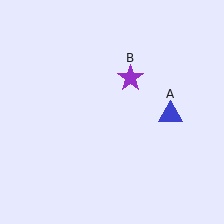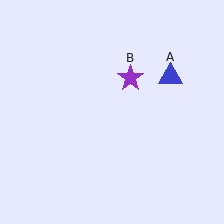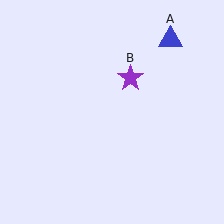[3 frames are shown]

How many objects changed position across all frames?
1 object changed position: blue triangle (object A).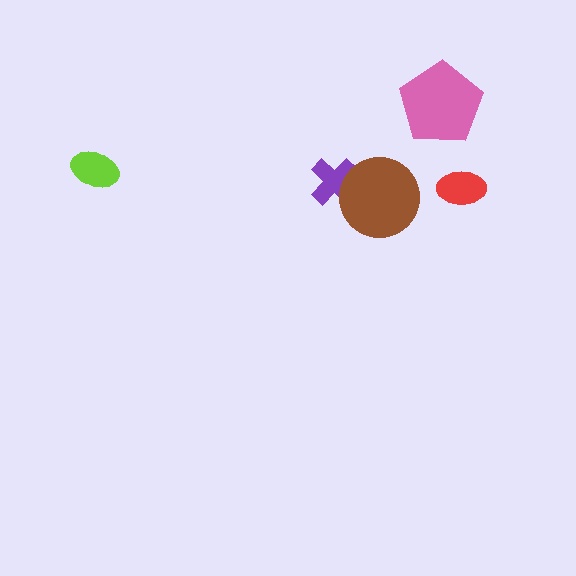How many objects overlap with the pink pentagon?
0 objects overlap with the pink pentagon.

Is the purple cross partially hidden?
Yes, it is partially covered by another shape.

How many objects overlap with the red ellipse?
0 objects overlap with the red ellipse.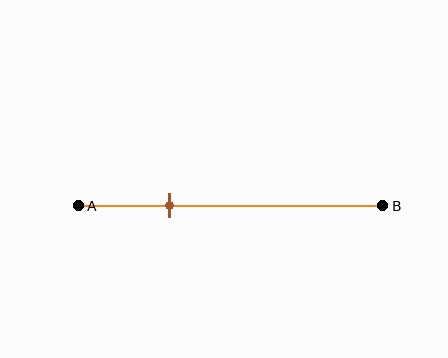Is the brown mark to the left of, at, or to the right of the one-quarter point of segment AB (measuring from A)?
The brown mark is to the right of the one-quarter point of segment AB.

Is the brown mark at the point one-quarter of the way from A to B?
No, the mark is at about 30% from A, not at the 25% one-quarter point.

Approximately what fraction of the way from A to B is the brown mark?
The brown mark is approximately 30% of the way from A to B.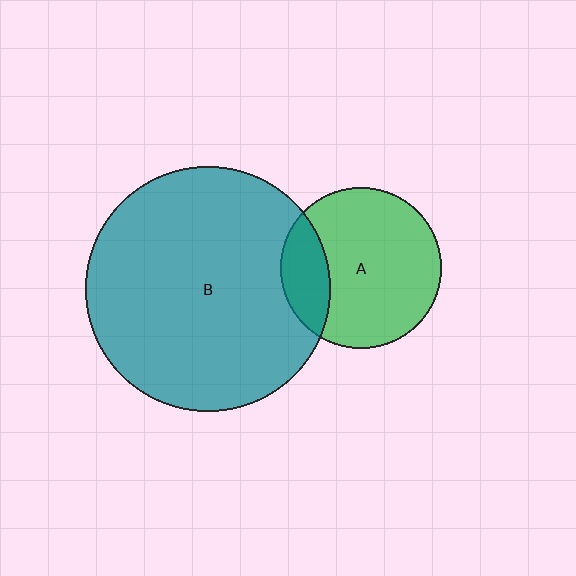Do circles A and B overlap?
Yes.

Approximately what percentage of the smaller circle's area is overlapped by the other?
Approximately 20%.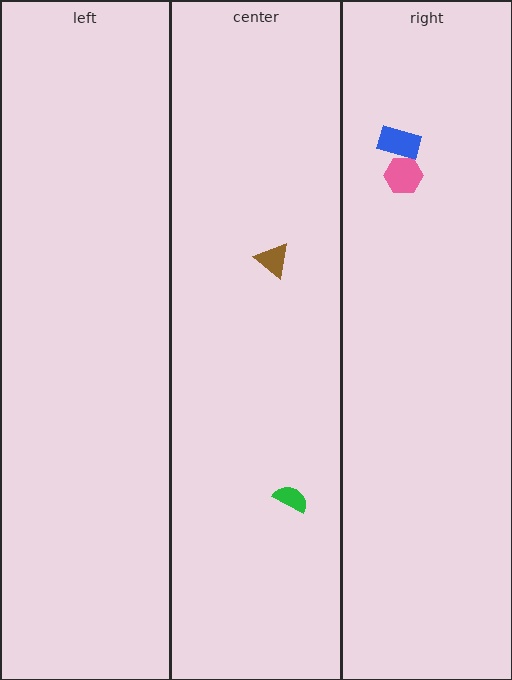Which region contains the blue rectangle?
The right region.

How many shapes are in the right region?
2.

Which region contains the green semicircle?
The center region.